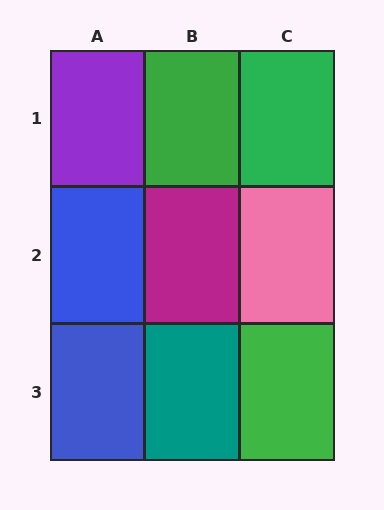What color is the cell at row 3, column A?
Blue.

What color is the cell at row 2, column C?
Pink.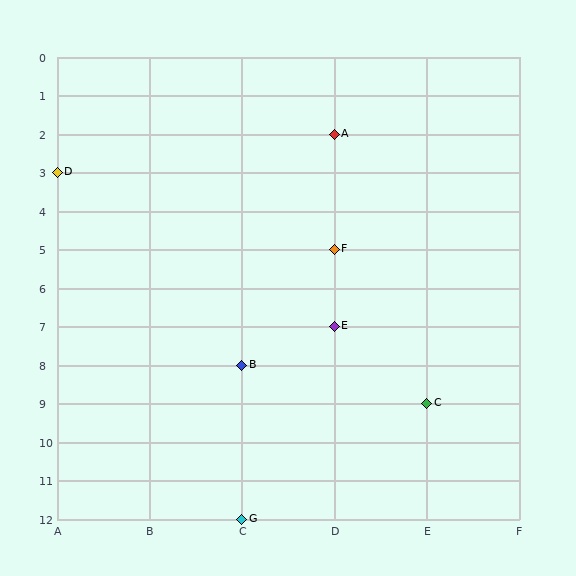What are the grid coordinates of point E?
Point E is at grid coordinates (D, 7).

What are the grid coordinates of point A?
Point A is at grid coordinates (D, 2).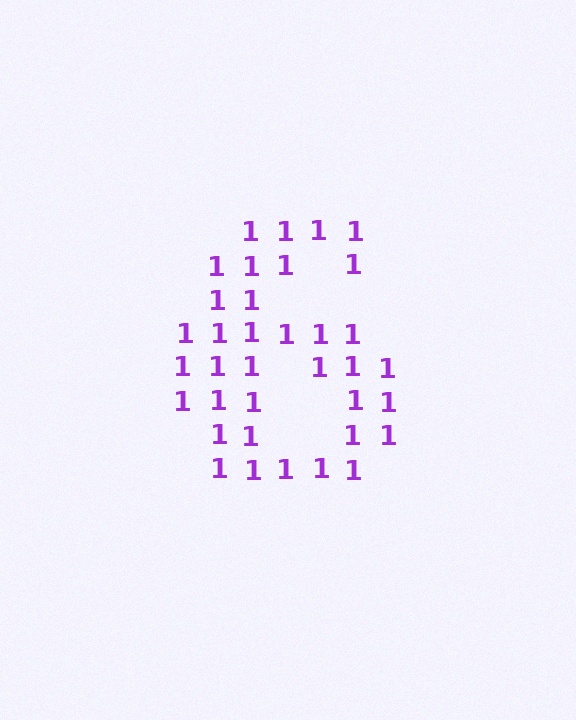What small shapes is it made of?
It is made of small digit 1's.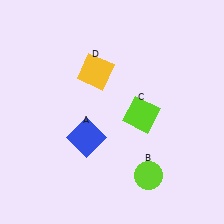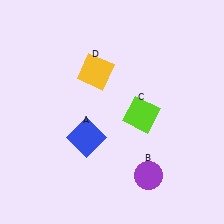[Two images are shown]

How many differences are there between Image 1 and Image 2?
There is 1 difference between the two images.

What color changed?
The circle (B) changed from lime in Image 1 to purple in Image 2.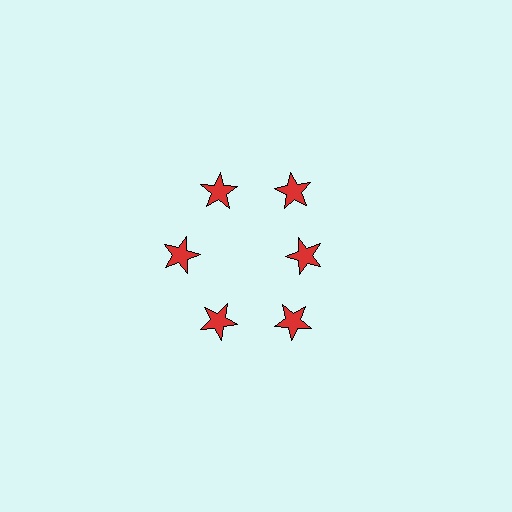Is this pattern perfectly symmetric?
No. The 6 red stars are arranged in a ring, but one element near the 3 o'clock position is pulled inward toward the center, breaking the 6-fold rotational symmetry.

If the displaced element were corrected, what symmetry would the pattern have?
It would have 6-fold rotational symmetry — the pattern would map onto itself every 60 degrees.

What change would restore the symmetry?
The symmetry would be restored by moving it outward, back onto the ring so that all 6 stars sit at equal angles and equal distance from the center.